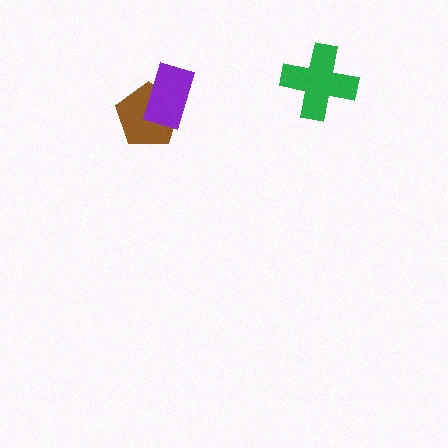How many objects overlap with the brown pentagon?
1 object overlaps with the brown pentagon.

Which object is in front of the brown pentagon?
The purple rectangle is in front of the brown pentagon.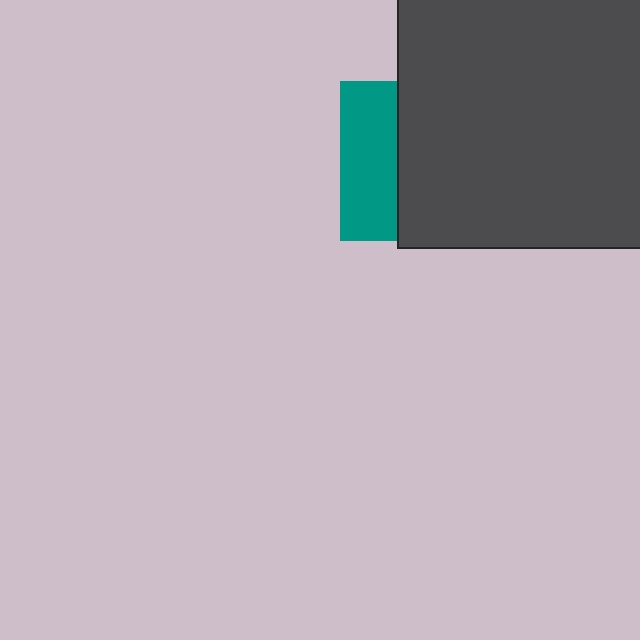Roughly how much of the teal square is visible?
A small part of it is visible (roughly 36%).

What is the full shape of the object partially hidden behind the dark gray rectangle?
The partially hidden object is a teal square.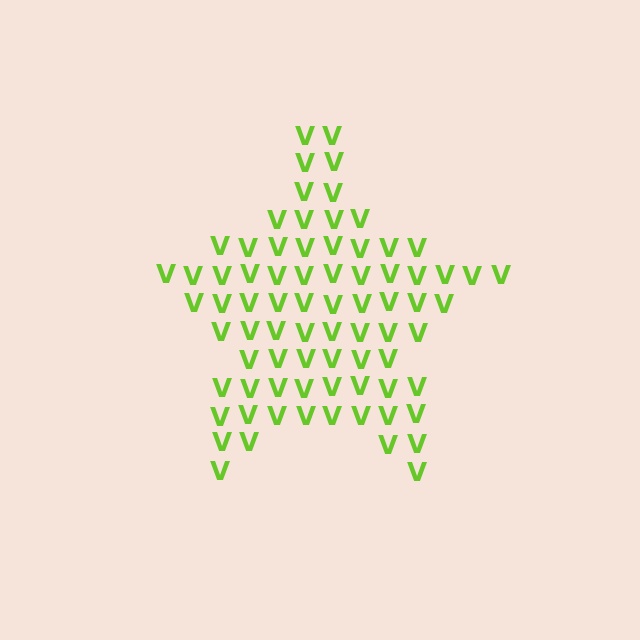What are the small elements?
The small elements are letter V's.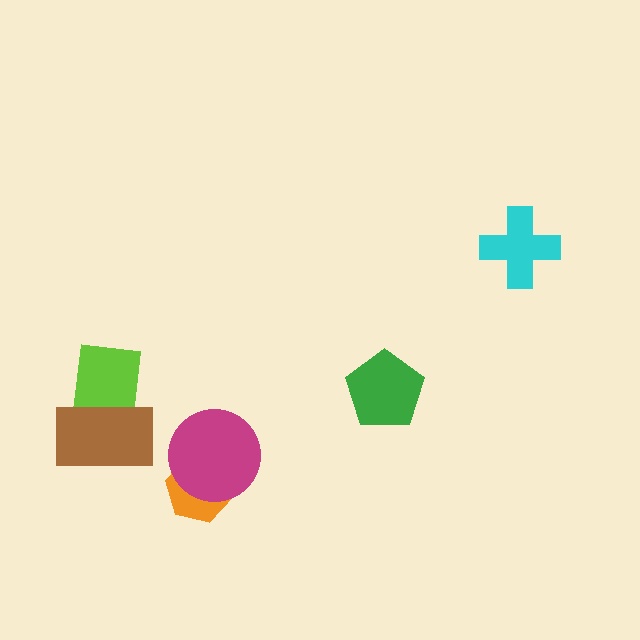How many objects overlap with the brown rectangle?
1 object overlaps with the brown rectangle.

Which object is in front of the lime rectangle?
The brown rectangle is in front of the lime rectangle.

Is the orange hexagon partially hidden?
Yes, it is partially covered by another shape.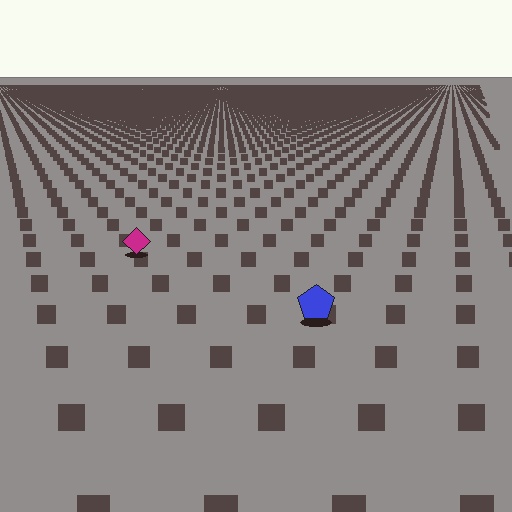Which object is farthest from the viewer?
The magenta diamond is farthest from the viewer. It appears smaller and the ground texture around it is denser.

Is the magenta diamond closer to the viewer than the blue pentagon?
No. The blue pentagon is closer — you can tell from the texture gradient: the ground texture is coarser near it.